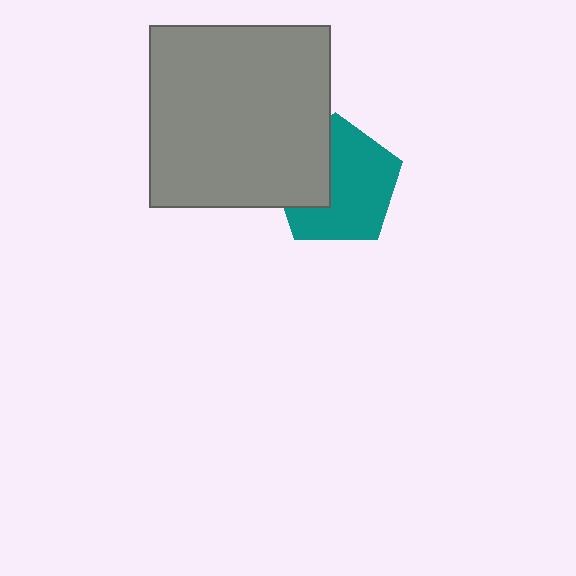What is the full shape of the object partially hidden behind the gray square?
The partially hidden object is a teal pentagon.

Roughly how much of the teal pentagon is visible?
Most of it is visible (roughly 66%).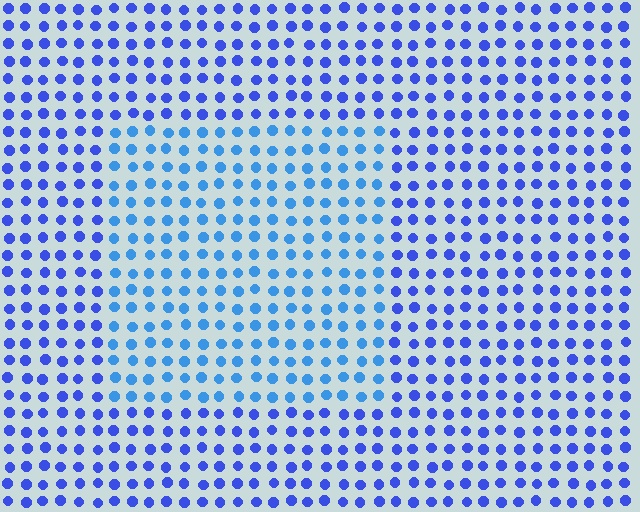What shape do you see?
I see a rectangle.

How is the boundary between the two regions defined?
The boundary is defined purely by a slight shift in hue (about 26 degrees). Spacing, size, and orientation are identical on both sides.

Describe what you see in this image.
The image is filled with small blue elements in a uniform arrangement. A rectangle-shaped region is visible where the elements are tinted to a slightly different hue, forming a subtle color boundary.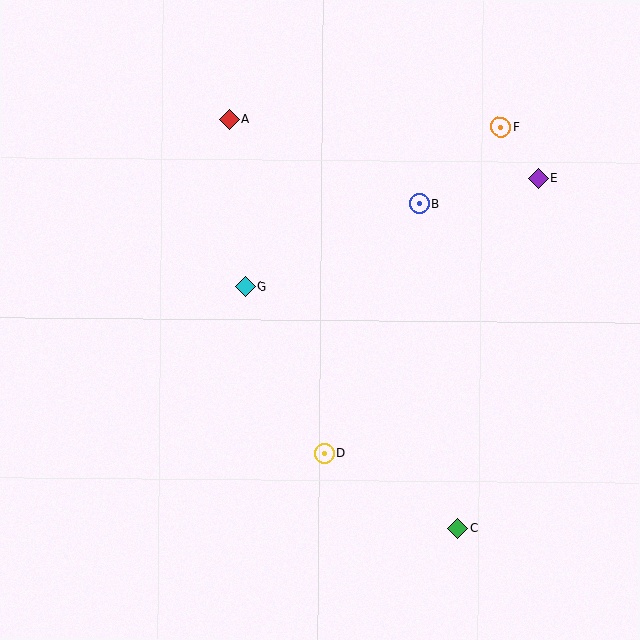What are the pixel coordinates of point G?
Point G is at (246, 287).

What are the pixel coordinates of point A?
Point A is at (229, 120).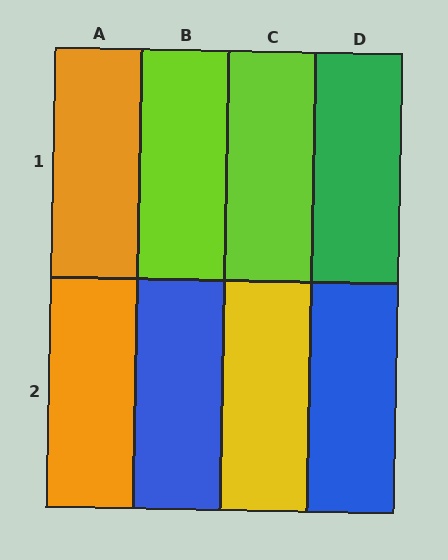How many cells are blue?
2 cells are blue.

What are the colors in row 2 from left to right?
Orange, blue, yellow, blue.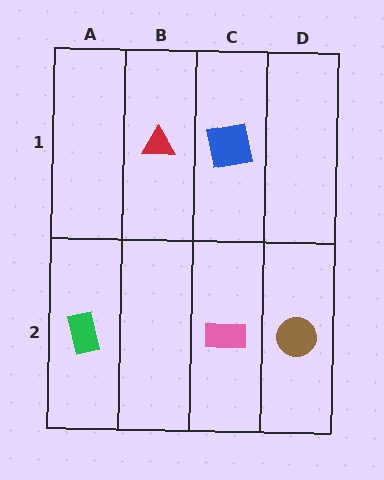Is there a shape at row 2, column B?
No, that cell is empty.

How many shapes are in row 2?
3 shapes.